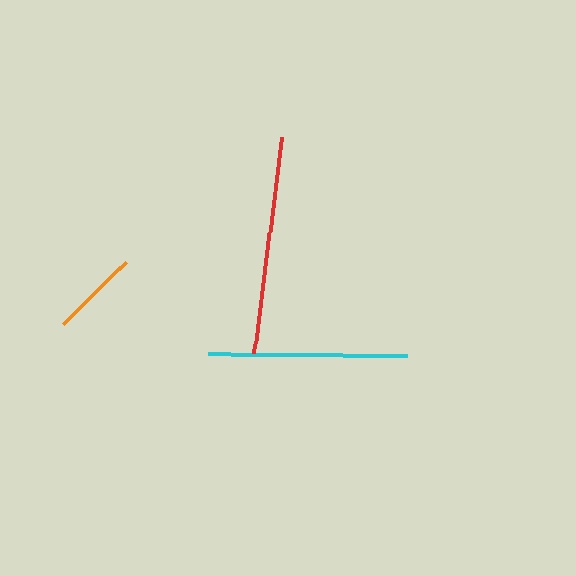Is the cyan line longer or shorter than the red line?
The red line is longer than the cyan line.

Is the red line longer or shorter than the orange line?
The red line is longer than the orange line.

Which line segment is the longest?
The red line is the longest at approximately 218 pixels.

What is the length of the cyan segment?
The cyan segment is approximately 199 pixels long.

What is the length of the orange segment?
The orange segment is approximately 90 pixels long.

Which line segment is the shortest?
The orange line is the shortest at approximately 90 pixels.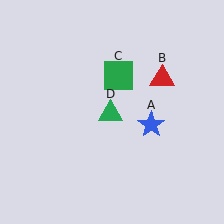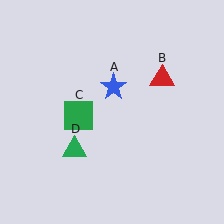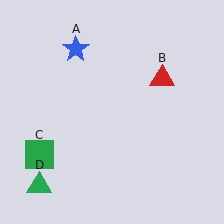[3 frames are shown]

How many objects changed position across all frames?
3 objects changed position: blue star (object A), green square (object C), green triangle (object D).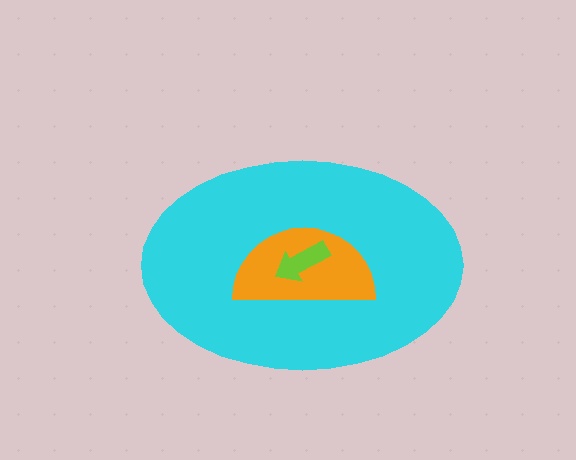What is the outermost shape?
The cyan ellipse.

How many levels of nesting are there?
3.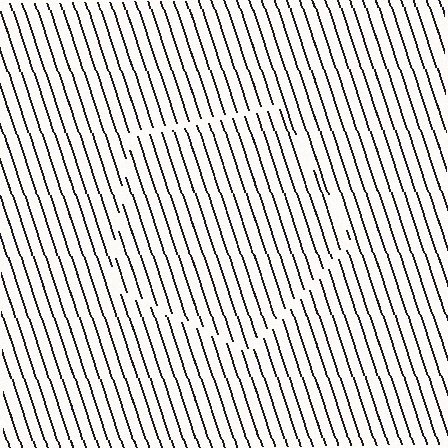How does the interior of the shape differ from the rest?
The interior of the shape contains the same grating, shifted by half a period — the contour is defined by the phase discontinuity where line-ends from the inner and outer gratings abut.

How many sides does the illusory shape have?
5 sides — the line-ends trace a pentagon.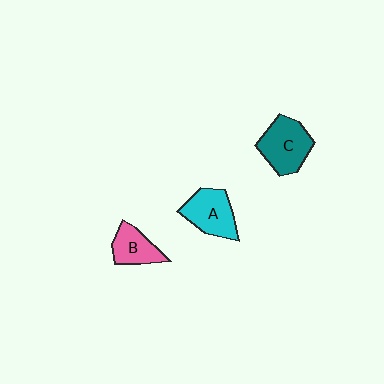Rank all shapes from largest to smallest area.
From largest to smallest: C (teal), A (cyan), B (pink).